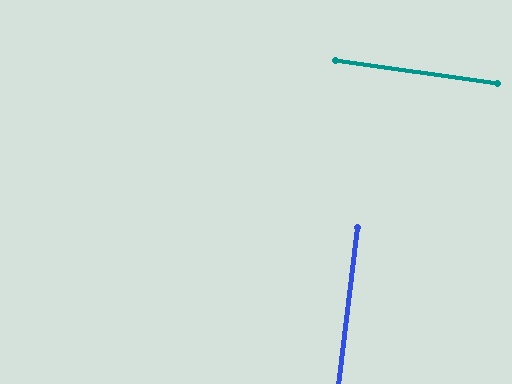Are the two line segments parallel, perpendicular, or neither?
Perpendicular — they meet at approximately 89°.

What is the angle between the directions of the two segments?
Approximately 89 degrees.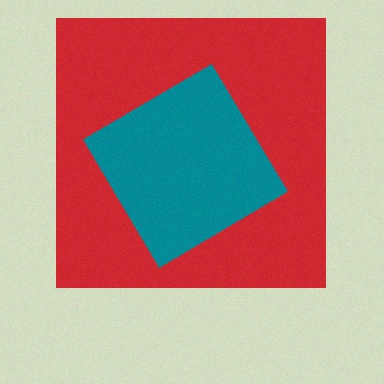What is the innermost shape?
The teal diamond.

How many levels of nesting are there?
2.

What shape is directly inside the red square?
The teal diamond.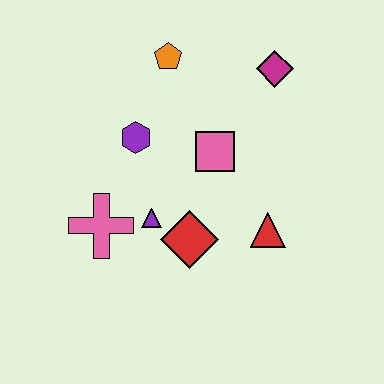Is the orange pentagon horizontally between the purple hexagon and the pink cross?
No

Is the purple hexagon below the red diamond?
No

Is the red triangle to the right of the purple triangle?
Yes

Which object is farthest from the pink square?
The pink cross is farthest from the pink square.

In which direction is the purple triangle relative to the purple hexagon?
The purple triangle is below the purple hexagon.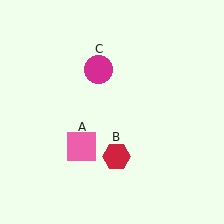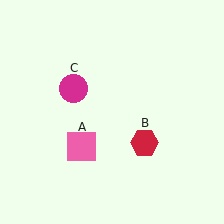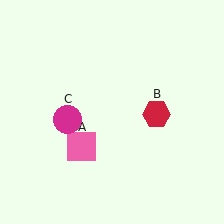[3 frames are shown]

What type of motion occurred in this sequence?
The red hexagon (object B), magenta circle (object C) rotated counterclockwise around the center of the scene.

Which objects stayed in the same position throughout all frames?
Pink square (object A) remained stationary.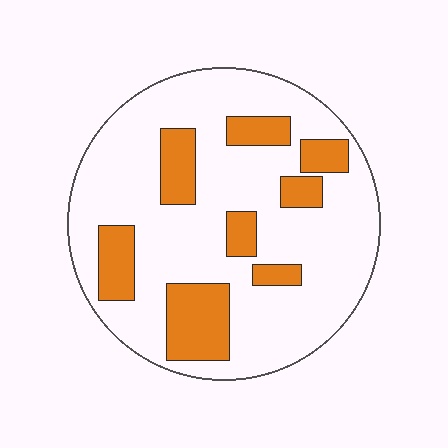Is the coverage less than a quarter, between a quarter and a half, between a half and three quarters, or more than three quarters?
Less than a quarter.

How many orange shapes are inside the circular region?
8.